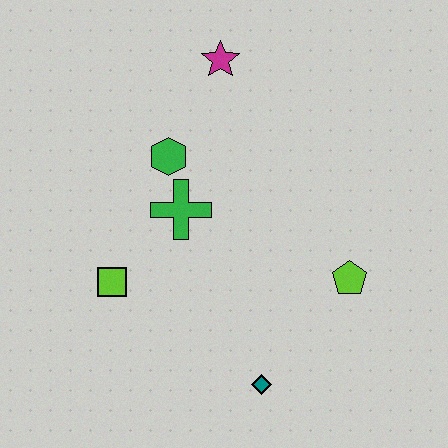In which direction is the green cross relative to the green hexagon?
The green cross is below the green hexagon.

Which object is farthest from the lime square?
The magenta star is farthest from the lime square.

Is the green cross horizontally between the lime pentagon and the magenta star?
No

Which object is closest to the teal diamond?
The lime pentagon is closest to the teal diamond.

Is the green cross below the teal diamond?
No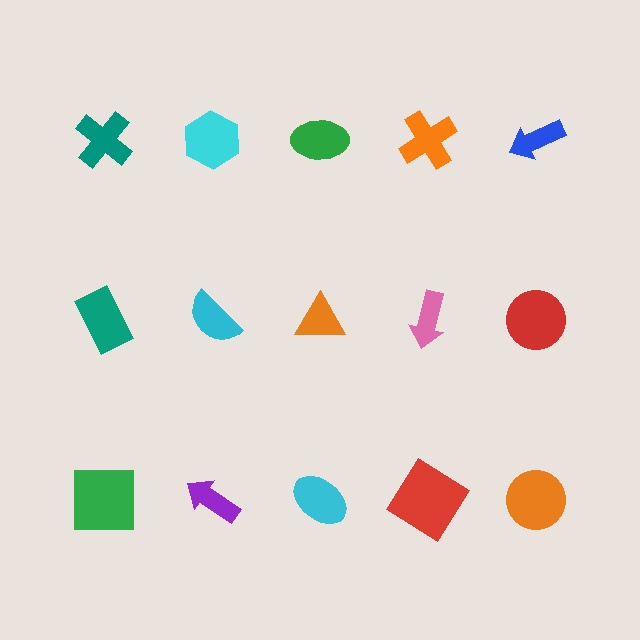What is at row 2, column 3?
An orange triangle.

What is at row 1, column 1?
A teal cross.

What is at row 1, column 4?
An orange cross.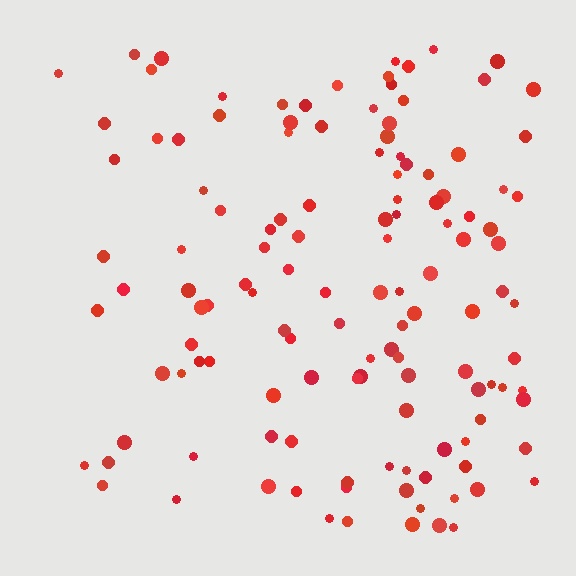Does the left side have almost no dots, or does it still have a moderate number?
Still a moderate number, just noticeably fewer than the right.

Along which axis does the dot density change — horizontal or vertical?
Horizontal.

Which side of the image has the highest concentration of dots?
The right.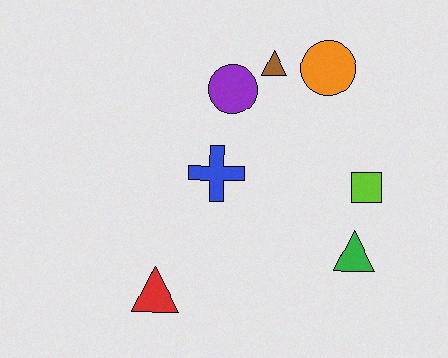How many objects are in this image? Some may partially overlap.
There are 7 objects.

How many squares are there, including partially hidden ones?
There is 1 square.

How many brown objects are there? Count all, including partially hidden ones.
There is 1 brown object.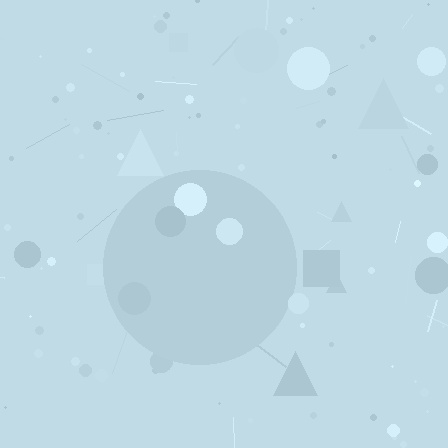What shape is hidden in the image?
A circle is hidden in the image.